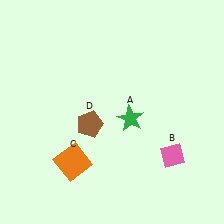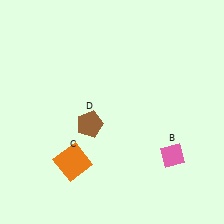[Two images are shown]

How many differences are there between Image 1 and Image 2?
There is 1 difference between the two images.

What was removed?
The green star (A) was removed in Image 2.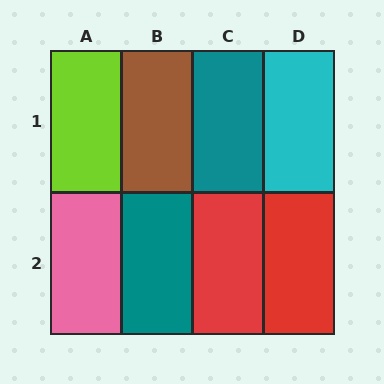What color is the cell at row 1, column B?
Brown.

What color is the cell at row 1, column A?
Lime.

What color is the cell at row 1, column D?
Cyan.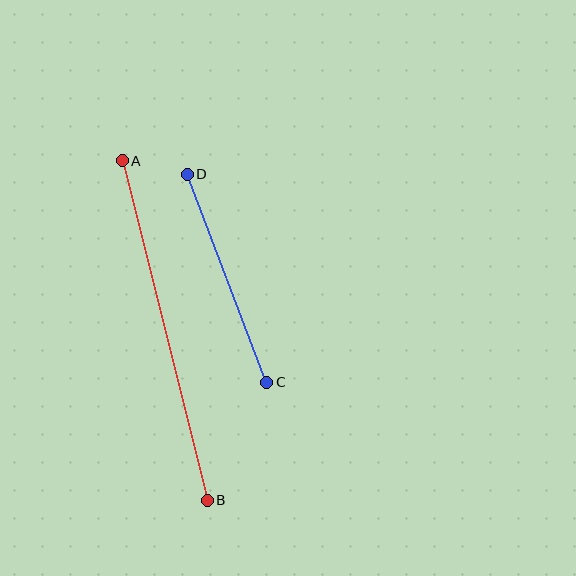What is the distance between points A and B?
The distance is approximately 350 pixels.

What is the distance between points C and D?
The distance is approximately 222 pixels.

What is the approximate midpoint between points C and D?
The midpoint is at approximately (227, 278) pixels.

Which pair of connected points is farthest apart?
Points A and B are farthest apart.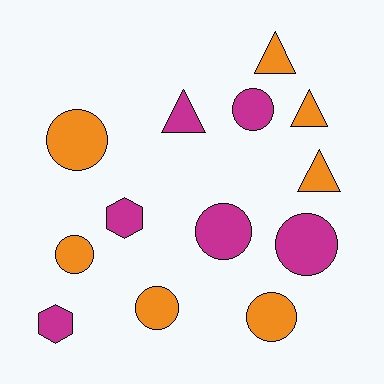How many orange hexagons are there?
There are no orange hexagons.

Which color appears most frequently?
Orange, with 7 objects.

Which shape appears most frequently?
Circle, with 7 objects.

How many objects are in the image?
There are 13 objects.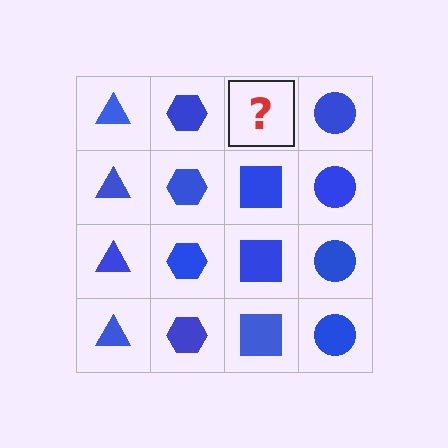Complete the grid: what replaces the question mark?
The question mark should be replaced with a blue square.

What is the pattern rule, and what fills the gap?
The rule is that each column has a consistent shape. The gap should be filled with a blue square.